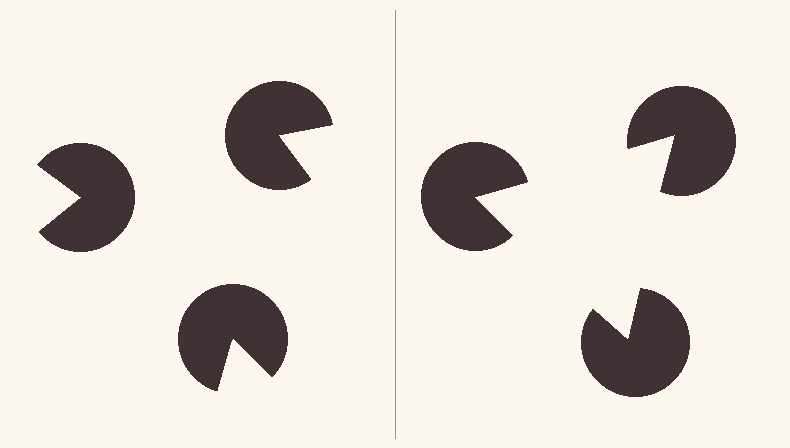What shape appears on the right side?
An illusory triangle.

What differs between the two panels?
The pac-man discs are positioned identically on both sides; only the wedge orientations differ. On the right they align to a triangle; on the left they are misaligned.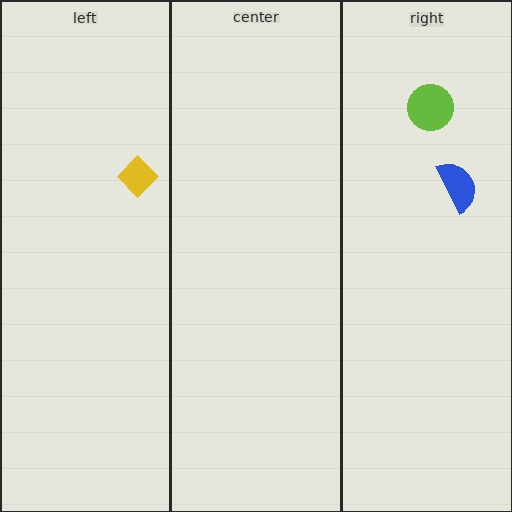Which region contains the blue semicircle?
The right region.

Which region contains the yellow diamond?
The left region.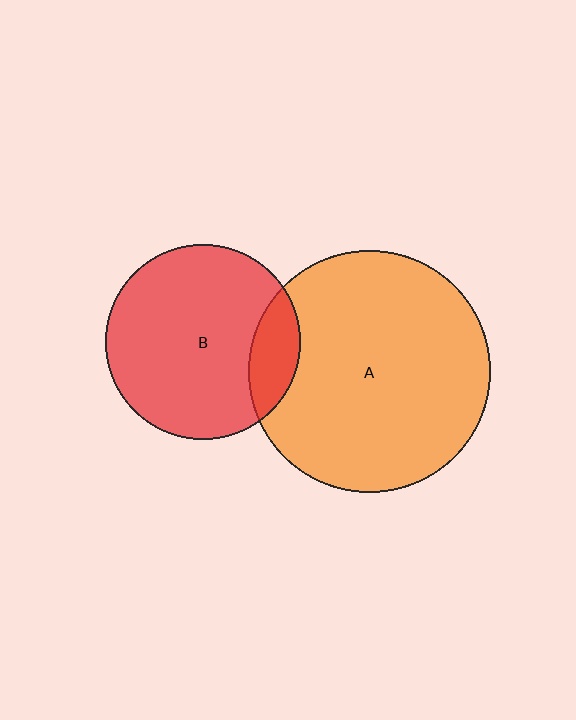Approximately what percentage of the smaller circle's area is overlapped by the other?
Approximately 15%.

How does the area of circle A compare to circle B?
Approximately 1.5 times.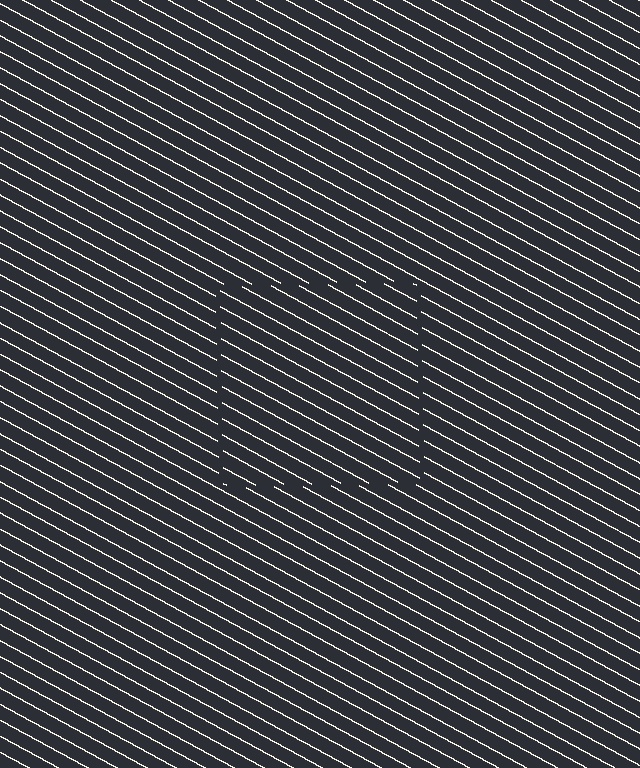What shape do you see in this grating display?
An illusory square. The interior of the shape contains the same grating, shifted by half a period — the contour is defined by the phase discontinuity where line-ends from the inner and outer gratings abut.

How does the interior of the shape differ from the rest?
The interior of the shape contains the same grating, shifted by half a period — the contour is defined by the phase discontinuity where line-ends from the inner and outer gratings abut.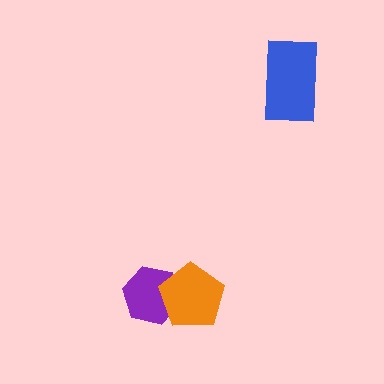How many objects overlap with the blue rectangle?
0 objects overlap with the blue rectangle.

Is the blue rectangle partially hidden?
No, no other shape covers it.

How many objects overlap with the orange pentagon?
1 object overlaps with the orange pentagon.